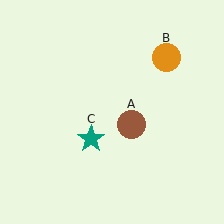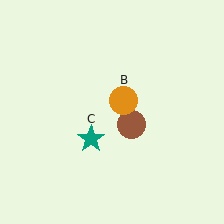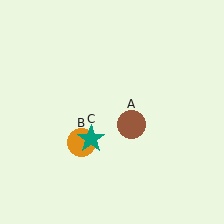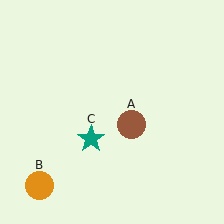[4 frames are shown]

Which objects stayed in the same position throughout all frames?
Brown circle (object A) and teal star (object C) remained stationary.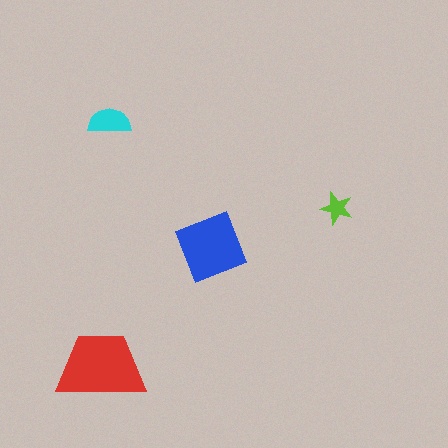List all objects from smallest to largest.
The lime star, the cyan semicircle, the blue square, the red trapezoid.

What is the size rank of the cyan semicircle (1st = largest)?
3rd.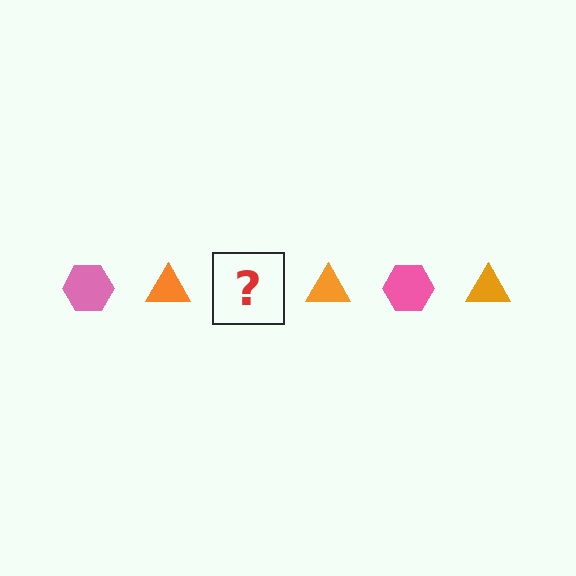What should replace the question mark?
The question mark should be replaced with a pink hexagon.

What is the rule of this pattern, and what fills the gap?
The rule is that the pattern alternates between pink hexagon and orange triangle. The gap should be filled with a pink hexagon.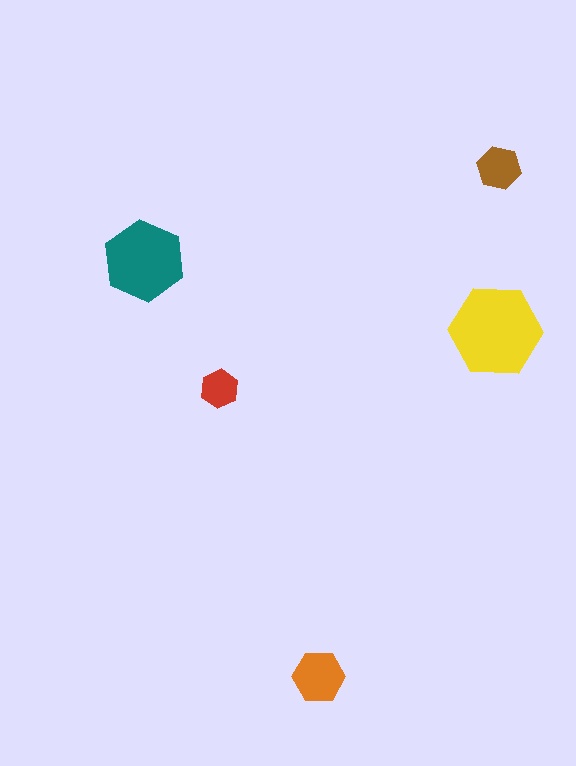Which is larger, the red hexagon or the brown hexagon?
The brown one.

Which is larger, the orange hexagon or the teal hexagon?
The teal one.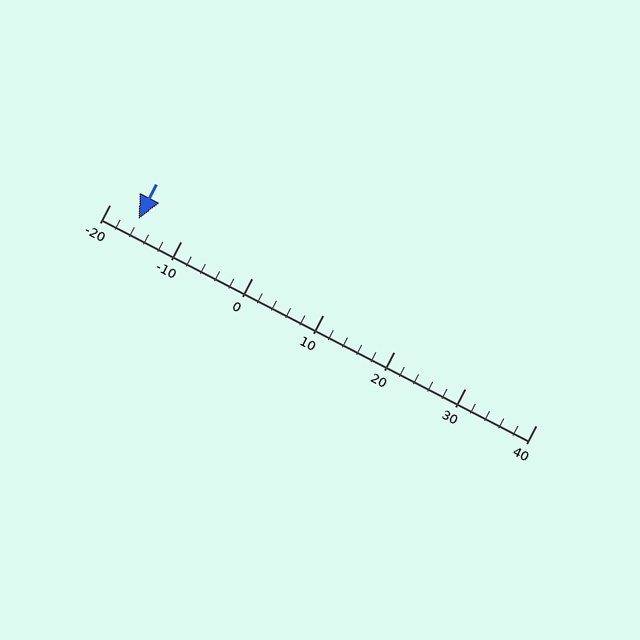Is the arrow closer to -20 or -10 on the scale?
The arrow is closer to -20.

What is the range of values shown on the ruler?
The ruler shows values from -20 to 40.